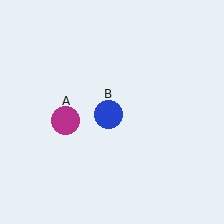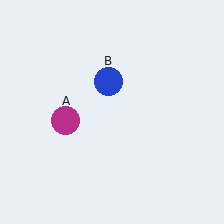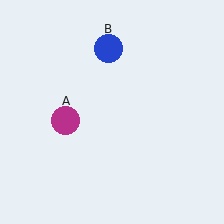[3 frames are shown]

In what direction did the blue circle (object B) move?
The blue circle (object B) moved up.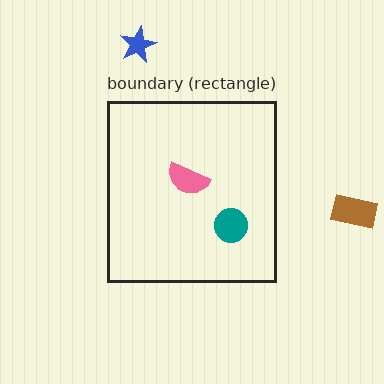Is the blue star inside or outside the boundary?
Outside.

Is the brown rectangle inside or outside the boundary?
Outside.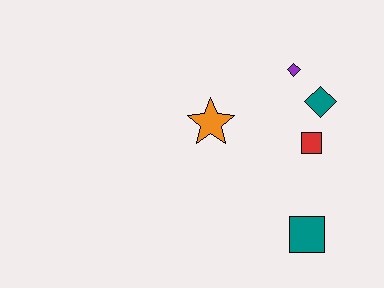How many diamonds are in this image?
There are 2 diamonds.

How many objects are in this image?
There are 5 objects.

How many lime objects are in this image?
There are no lime objects.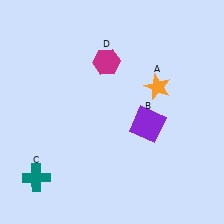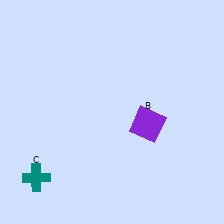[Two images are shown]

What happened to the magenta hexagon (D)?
The magenta hexagon (D) was removed in Image 2. It was in the top-left area of Image 1.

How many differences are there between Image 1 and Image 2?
There are 2 differences between the two images.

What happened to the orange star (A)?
The orange star (A) was removed in Image 2. It was in the top-right area of Image 1.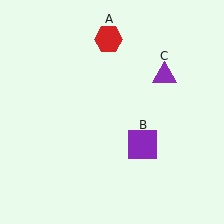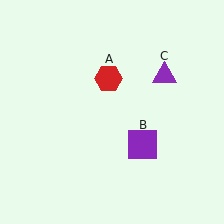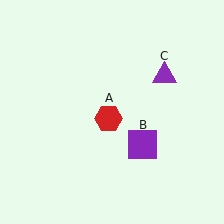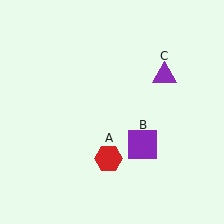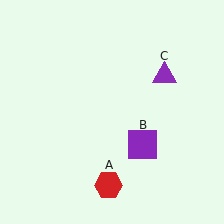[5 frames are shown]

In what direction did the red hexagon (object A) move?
The red hexagon (object A) moved down.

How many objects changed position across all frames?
1 object changed position: red hexagon (object A).